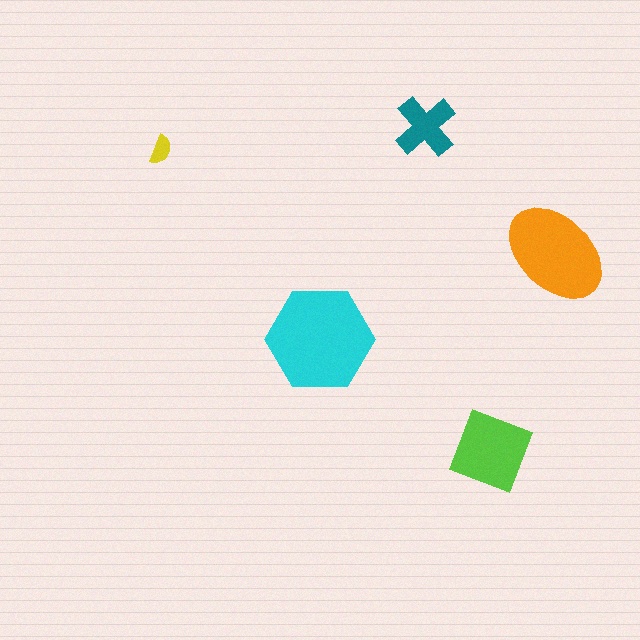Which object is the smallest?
The yellow semicircle.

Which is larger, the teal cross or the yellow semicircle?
The teal cross.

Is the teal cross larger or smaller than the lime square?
Smaller.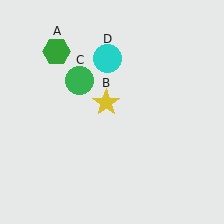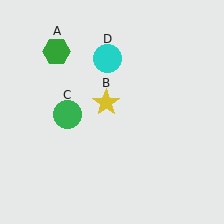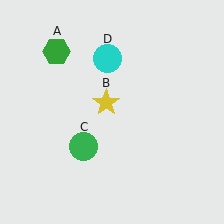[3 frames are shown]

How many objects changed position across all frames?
1 object changed position: green circle (object C).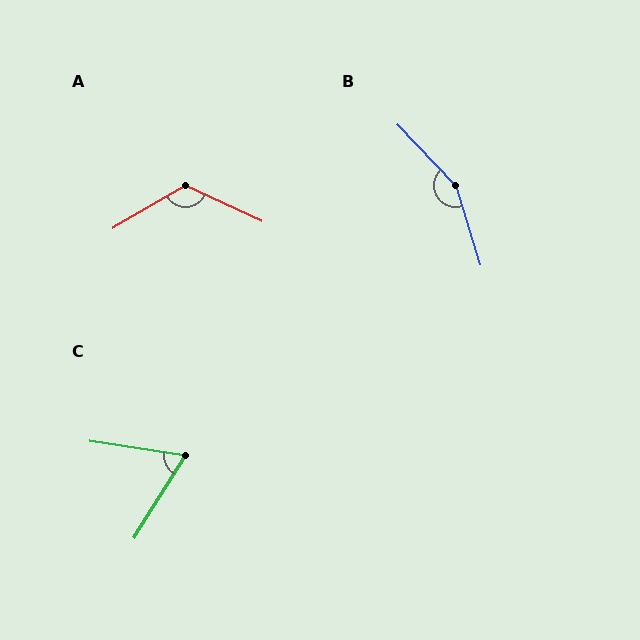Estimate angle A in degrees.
Approximately 125 degrees.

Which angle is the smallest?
C, at approximately 67 degrees.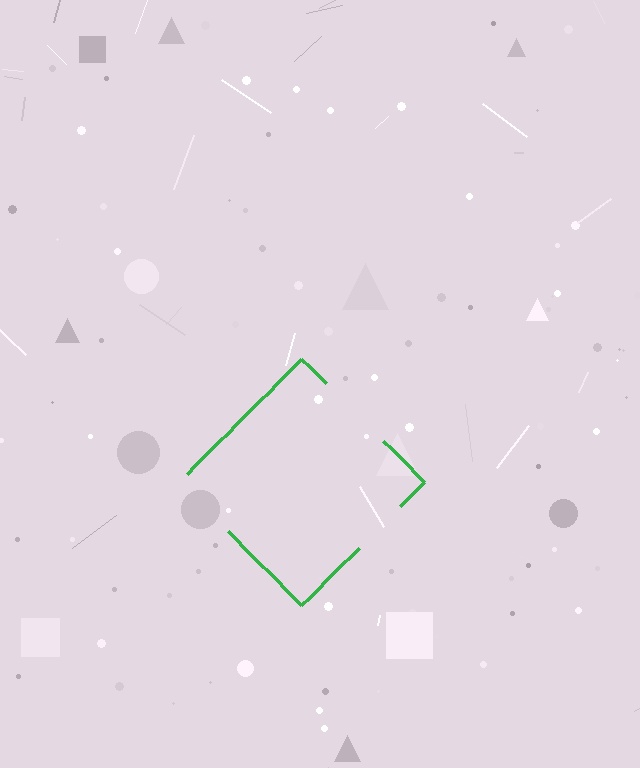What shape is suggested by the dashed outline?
The dashed outline suggests a diamond.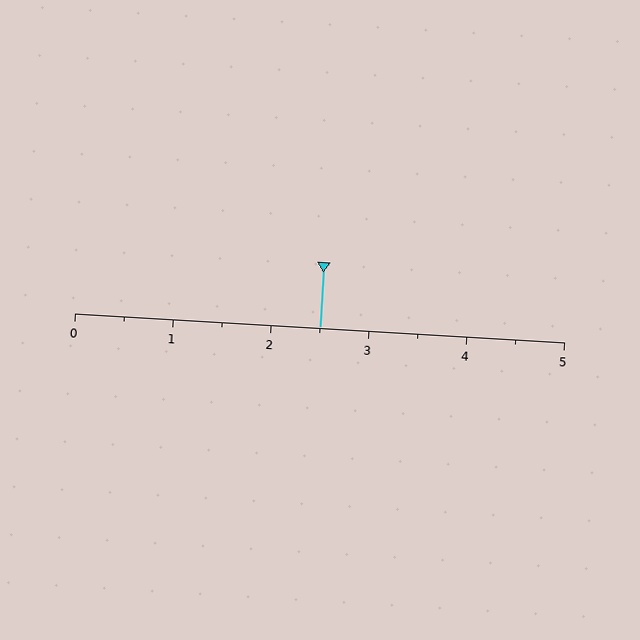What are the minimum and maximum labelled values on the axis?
The axis runs from 0 to 5.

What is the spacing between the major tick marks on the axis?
The major ticks are spaced 1 apart.